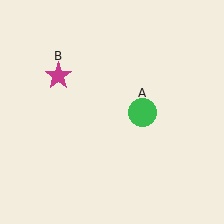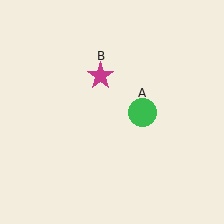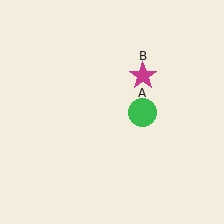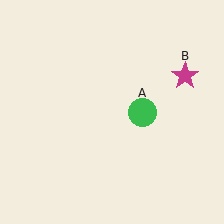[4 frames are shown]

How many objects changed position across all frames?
1 object changed position: magenta star (object B).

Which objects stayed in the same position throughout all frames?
Green circle (object A) remained stationary.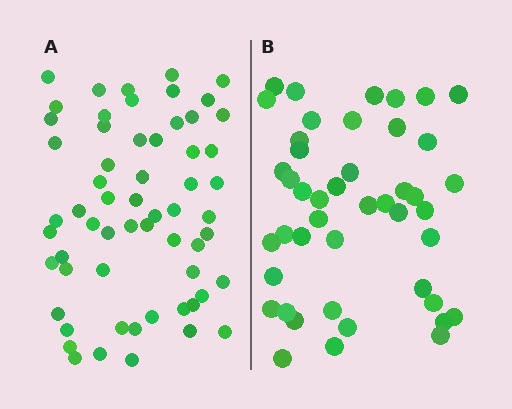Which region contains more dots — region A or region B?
Region A (the left region) has more dots.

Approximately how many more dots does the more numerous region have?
Region A has approximately 15 more dots than region B.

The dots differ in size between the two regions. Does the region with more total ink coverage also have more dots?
No. Region B has more total ink coverage because its dots are larger, but region A actually contains more individual dots. Total area can be misleading — the number of items is what matters here.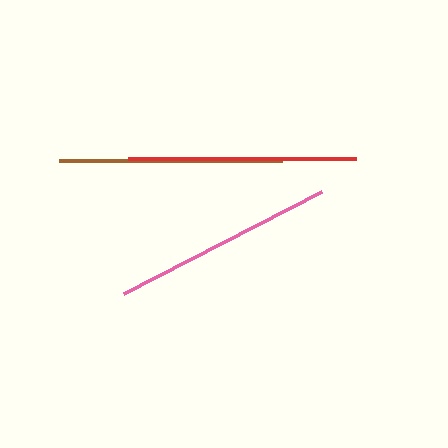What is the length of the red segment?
The red segment is approximately 228 pixels long.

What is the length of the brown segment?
The brown segment is approximately 223 pixels long.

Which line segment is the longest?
The red line is the longest at approximately 228 pixels.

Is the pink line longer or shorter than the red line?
The red line is longer than the pink line.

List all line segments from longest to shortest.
From longest to shortest: red, pink, brown.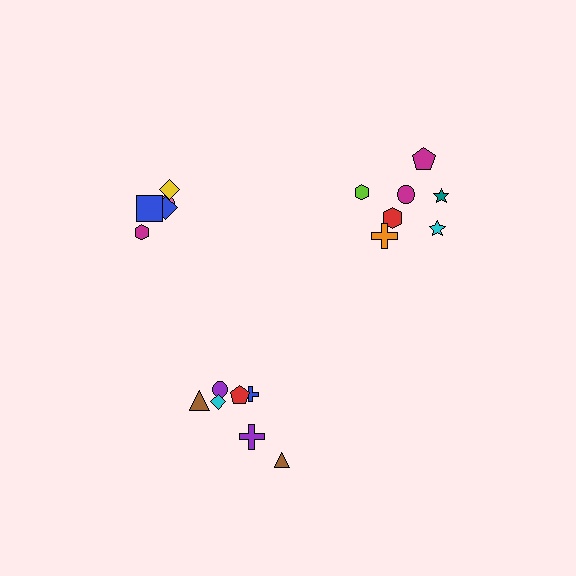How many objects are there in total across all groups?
There are 19 objects.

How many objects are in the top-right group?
There are 7 objects.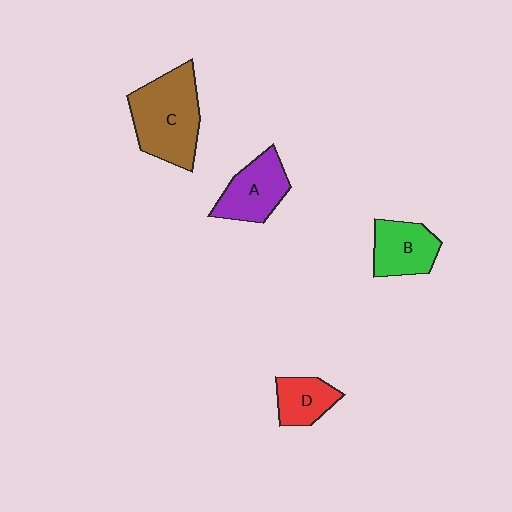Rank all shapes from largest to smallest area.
From largest to smallest: C (brown), A (purple), B (green), D (red).